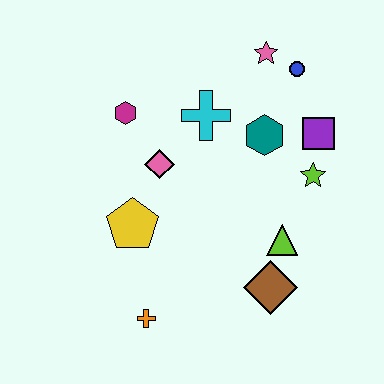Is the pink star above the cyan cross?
Yes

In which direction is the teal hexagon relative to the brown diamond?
The teal hexagon is above the brown diamond.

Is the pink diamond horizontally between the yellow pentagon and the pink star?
Yes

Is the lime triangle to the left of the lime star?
Yes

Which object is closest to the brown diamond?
The lime triangle is closest to the brown diamond.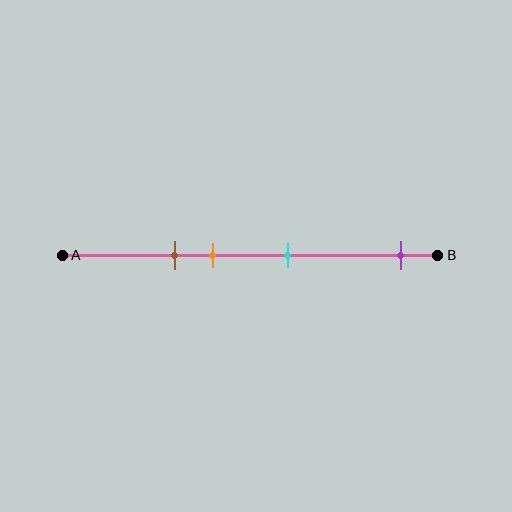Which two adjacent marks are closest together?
The brown and orange marks are the closest adjacent pair.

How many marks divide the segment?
There are 4 marks dividing the segment.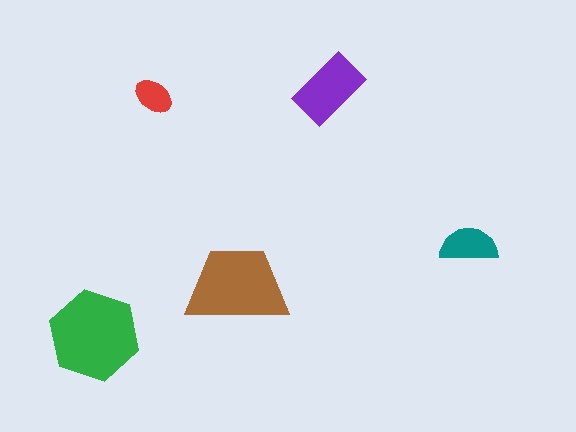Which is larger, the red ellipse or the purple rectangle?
The purple rectangle.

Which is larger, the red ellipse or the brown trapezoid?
The brown trapezoid.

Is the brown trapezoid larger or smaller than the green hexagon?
Smaller.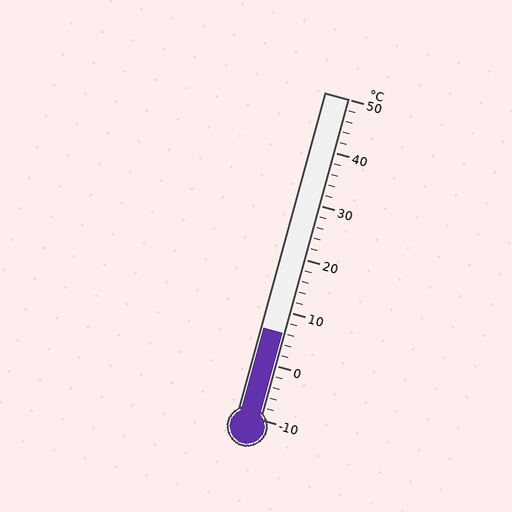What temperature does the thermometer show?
The thermometer shows approximately 6°C.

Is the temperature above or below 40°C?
The temperature is below 40°C.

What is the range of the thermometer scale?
The thermometer scale ranges from -10°C to 50°C.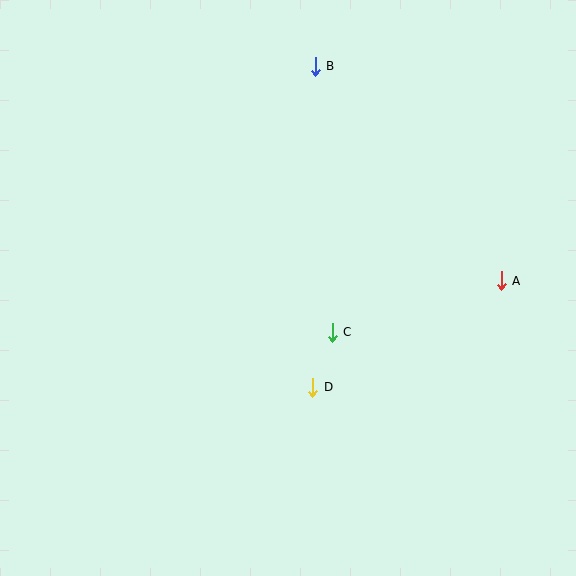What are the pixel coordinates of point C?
Point C is at (332, 332).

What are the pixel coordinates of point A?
Point A is at (501, 281).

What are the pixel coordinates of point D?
Point D is at (313, 387).